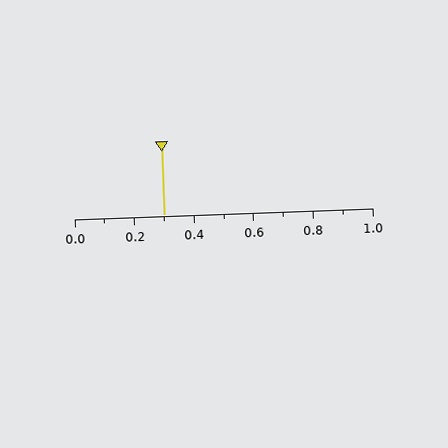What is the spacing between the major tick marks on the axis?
The major ticks are spaced 0.2 apart.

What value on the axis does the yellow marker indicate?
The marker indicates approximately 0.3.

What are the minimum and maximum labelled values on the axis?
The axis runs from 0.0 to 1.0.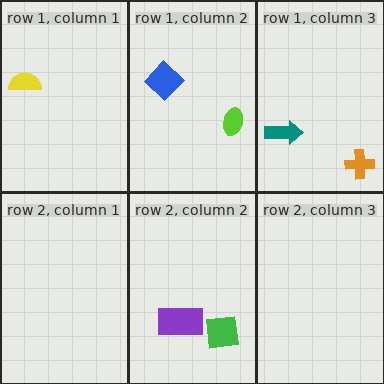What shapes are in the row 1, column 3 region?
The orange cross, the teal arrow.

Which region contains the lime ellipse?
The row 1, column 2 region.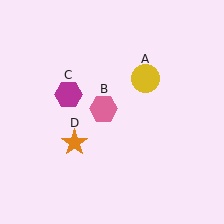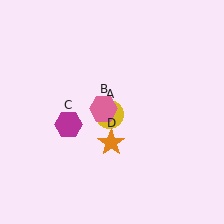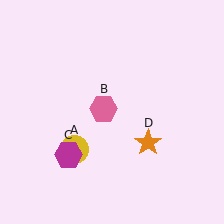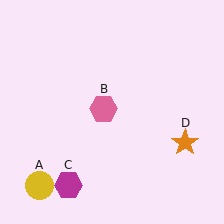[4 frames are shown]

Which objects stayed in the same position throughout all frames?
Pink hexagon (object B) remained stationary.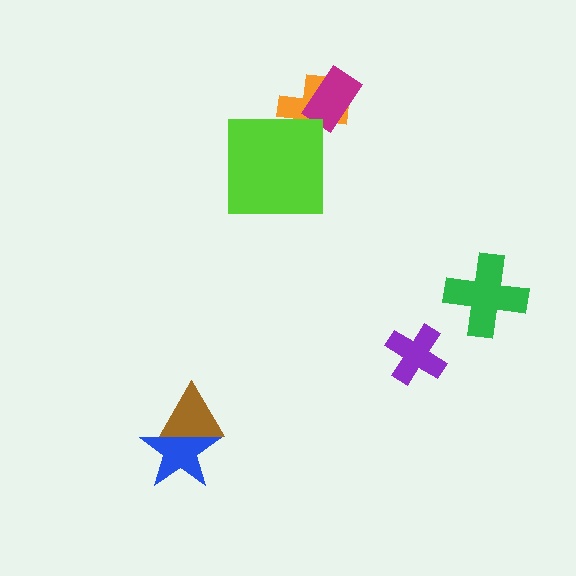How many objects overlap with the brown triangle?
1 object overlaps with the brown triangle.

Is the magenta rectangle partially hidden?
No, no other shape covers it.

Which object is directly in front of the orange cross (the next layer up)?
The magenta rectangle is directly in front of the orange cross.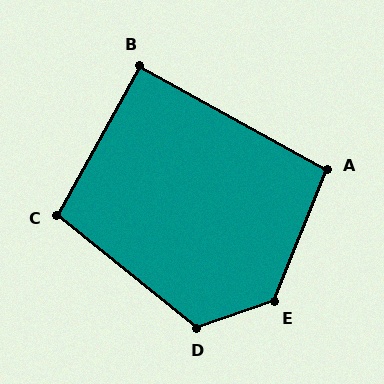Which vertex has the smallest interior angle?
B, at approximately 90 degrees.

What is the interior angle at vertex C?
Approximately 100 degrees (obtuse).